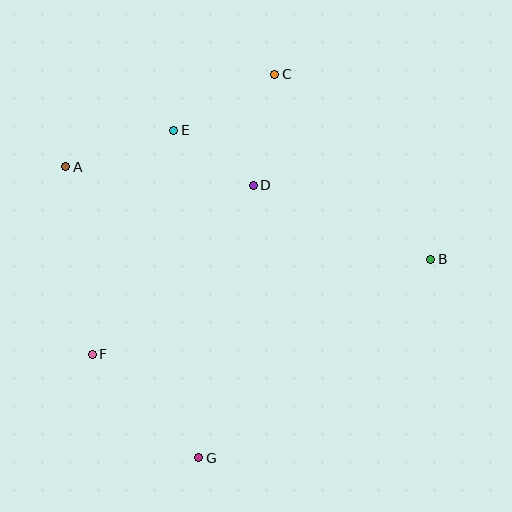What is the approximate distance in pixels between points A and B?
The distance between A and B is approximately 376 pixels.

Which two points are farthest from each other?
Points C and G are farthest from each other.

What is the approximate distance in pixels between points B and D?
The distance between B and D is approximately 192 pixels.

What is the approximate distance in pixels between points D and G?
The distance between D and G is approximately 278 pixels.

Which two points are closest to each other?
Points D and E are closest to each other.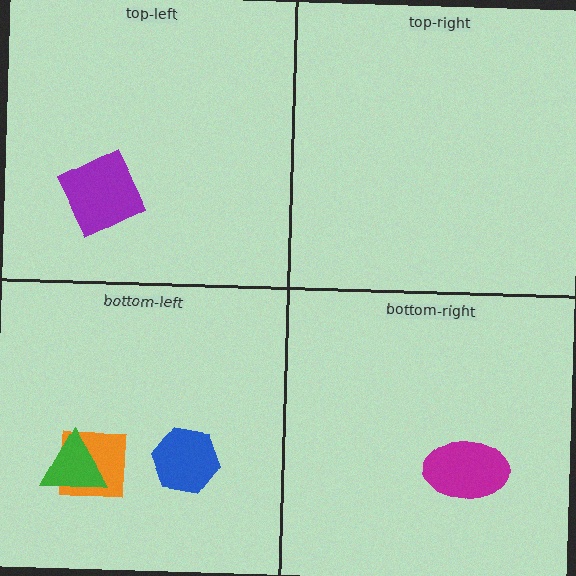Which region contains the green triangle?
The bottom-left region.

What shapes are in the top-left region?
The purple square.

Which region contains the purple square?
The top-left region.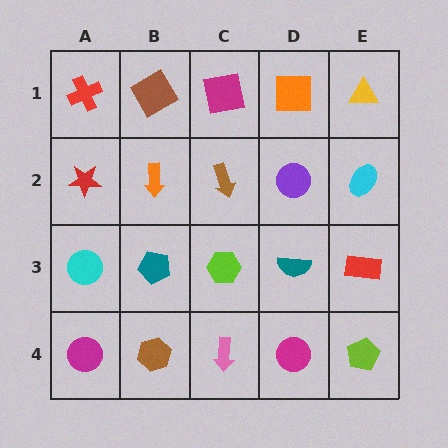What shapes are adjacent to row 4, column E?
A red rectangle (row 3, column E), a magenta circle (row 4, column D).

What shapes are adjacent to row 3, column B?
An orange arrow (row 2, column B), a brown hexagon (row 4, column B), a cyan circle (row 3, column A), a lime hexagon (row 3, column C).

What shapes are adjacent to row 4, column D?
A teal semicircle (row 3, column D), a pink arrow (row 4, column C), a lime pentagon (row 4, column E).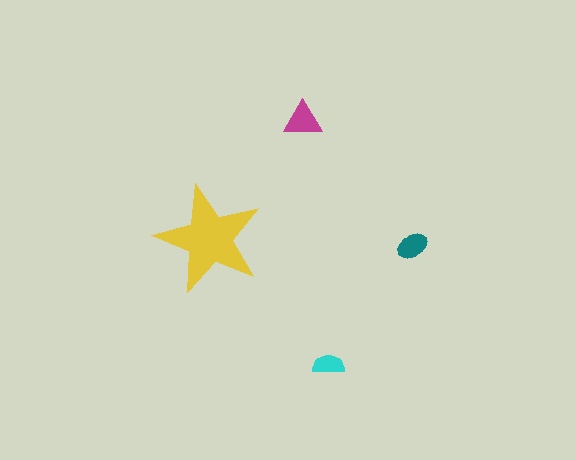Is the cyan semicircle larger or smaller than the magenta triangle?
Smaller.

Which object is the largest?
The yellow star.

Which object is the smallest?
The cyan semicircle.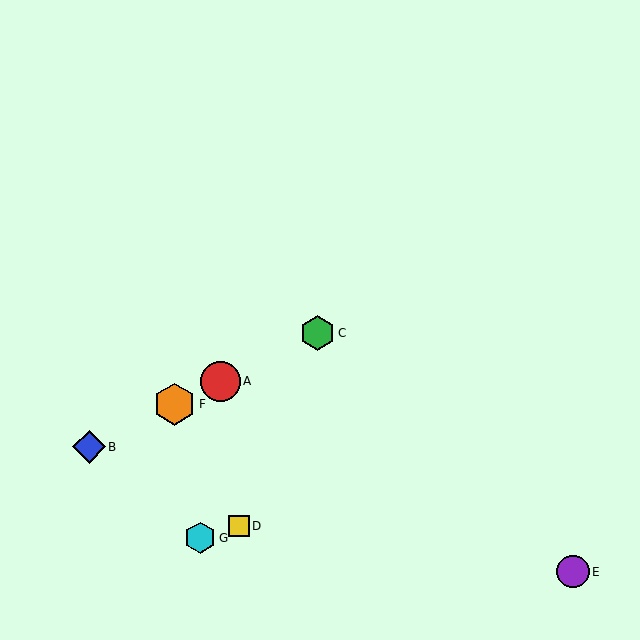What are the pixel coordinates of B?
Object B is at (89, 447).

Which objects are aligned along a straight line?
Objects A, B, C, F are aligned along a straight line.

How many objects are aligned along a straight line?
4 objects (A, B, C, F) are aligned along a straight line.